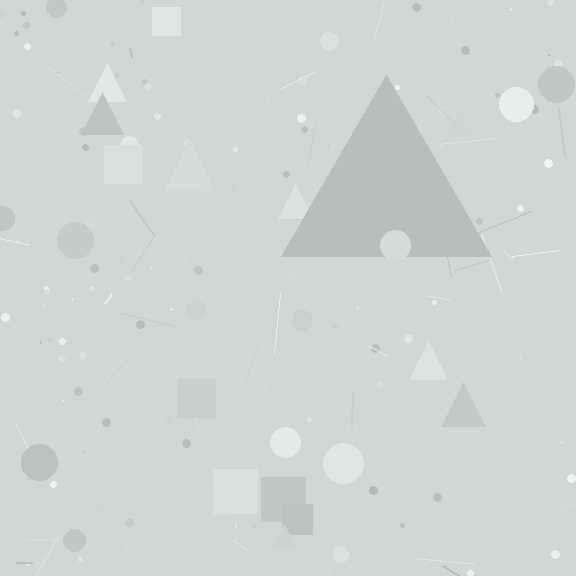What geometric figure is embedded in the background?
A triangle is embedded in the background.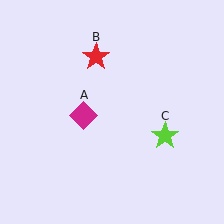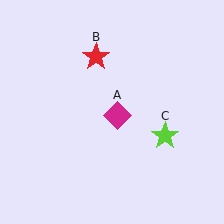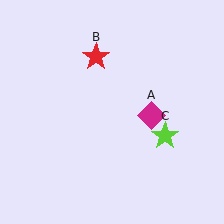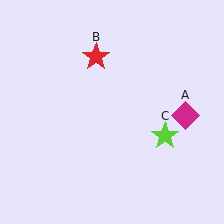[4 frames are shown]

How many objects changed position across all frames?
1 object changed position: magenta diamond (object A).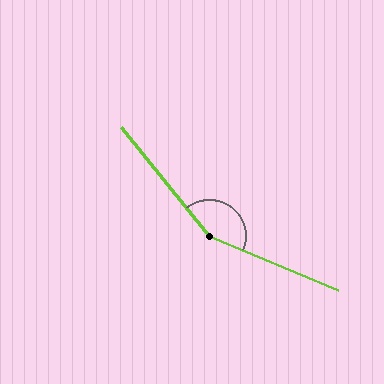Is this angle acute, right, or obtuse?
It is obtuse.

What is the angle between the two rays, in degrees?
Approximately 152 degrees.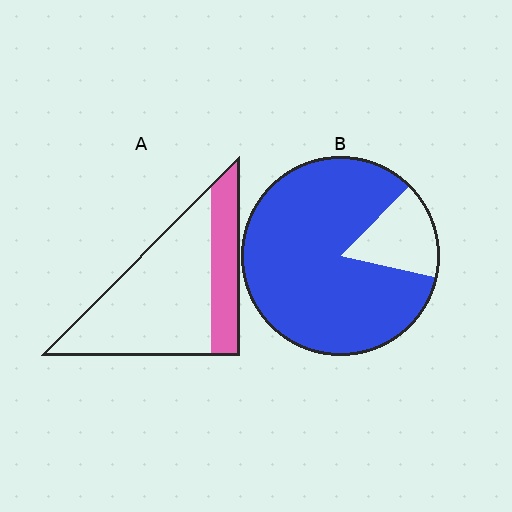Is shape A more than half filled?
No.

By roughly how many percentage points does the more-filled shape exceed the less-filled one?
By roughly 55 percentage points (B over A).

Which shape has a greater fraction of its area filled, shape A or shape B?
Shape B.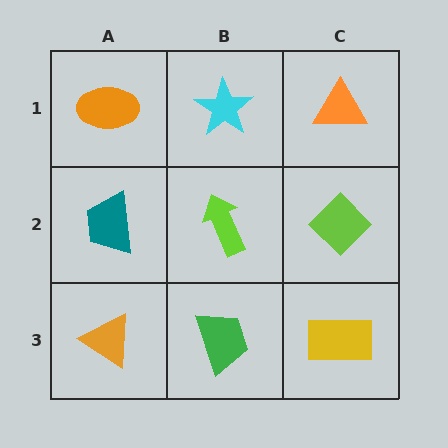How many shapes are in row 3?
3 shapes.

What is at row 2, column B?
A lime arrow.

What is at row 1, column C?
An orange triangle.